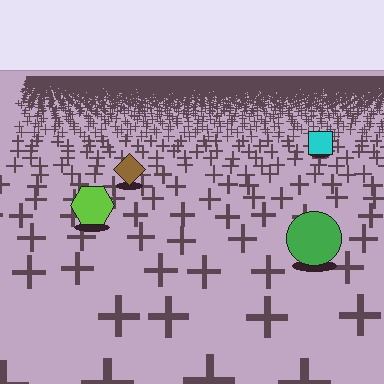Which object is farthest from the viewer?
The cyan square is farthest from the viewer. It appears smaller and the ground texture around it is denser.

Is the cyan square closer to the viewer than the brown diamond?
No. The brown diamond is closer — you can tell from the texture gradient: the ground texture is coarser near it.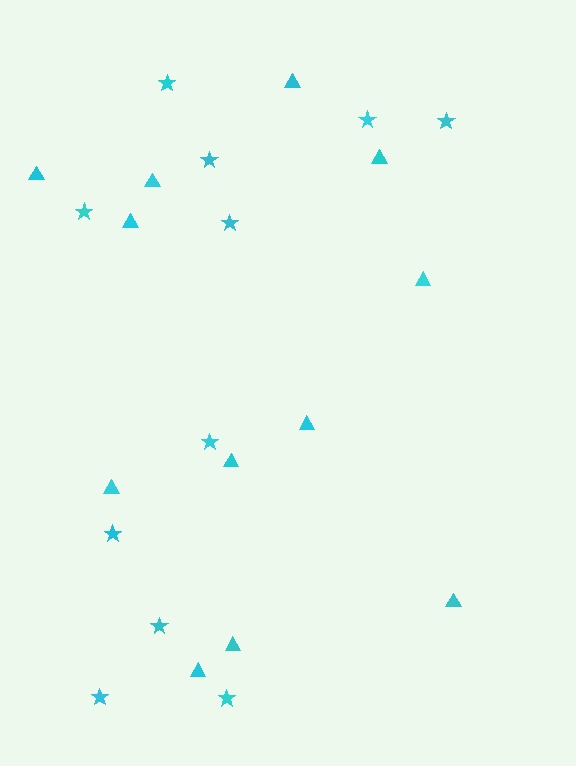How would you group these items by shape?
There are 2 groups: one group of stars (11) and one group of triangles (12).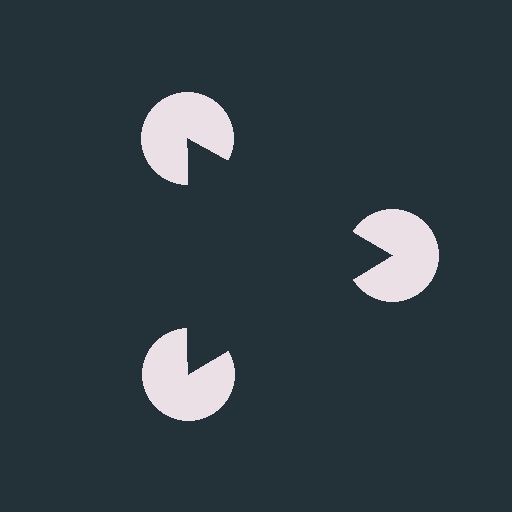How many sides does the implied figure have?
3 sides.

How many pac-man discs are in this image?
There are 3 — one at each vertex of the illusory triangle.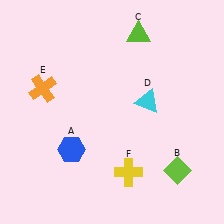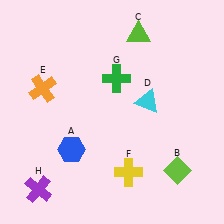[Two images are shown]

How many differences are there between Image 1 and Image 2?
There are 2 differences between the two images.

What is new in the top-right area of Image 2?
A green cross (G) was added in the top-right area of Image 2.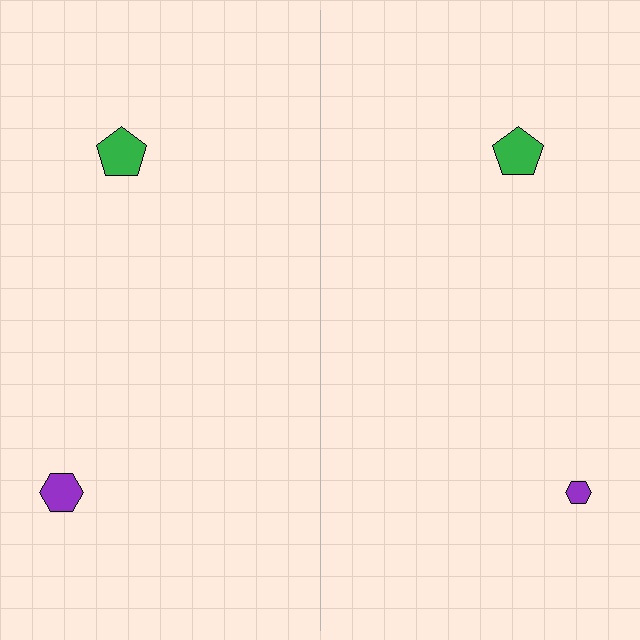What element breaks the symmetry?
The purple hexagon on the right side has a different size than its mirror counterpart.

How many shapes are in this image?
There are 4 shapes in this image.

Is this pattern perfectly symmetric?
No, the pattern is not perfectly symmetric. The purple hexagon on the right side has a different size than its mirror counterpart.